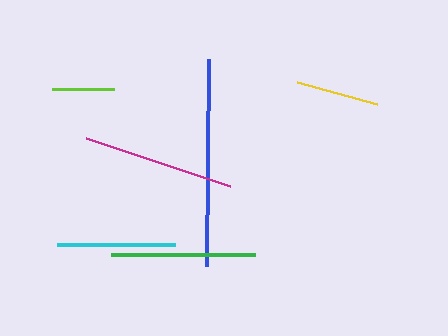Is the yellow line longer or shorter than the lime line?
The yellow line is longer than the lime line.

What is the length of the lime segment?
The lime segment is approximately 62 pixels long.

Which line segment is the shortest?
The lime line is the shortest at approximately 62 pixels.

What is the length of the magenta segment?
The magenta segment is approximately 152 pixels long.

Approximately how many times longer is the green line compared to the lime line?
The green line is approximately 2.3 times the length of the lime line.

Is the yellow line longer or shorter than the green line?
The green line is longer than the yellow line.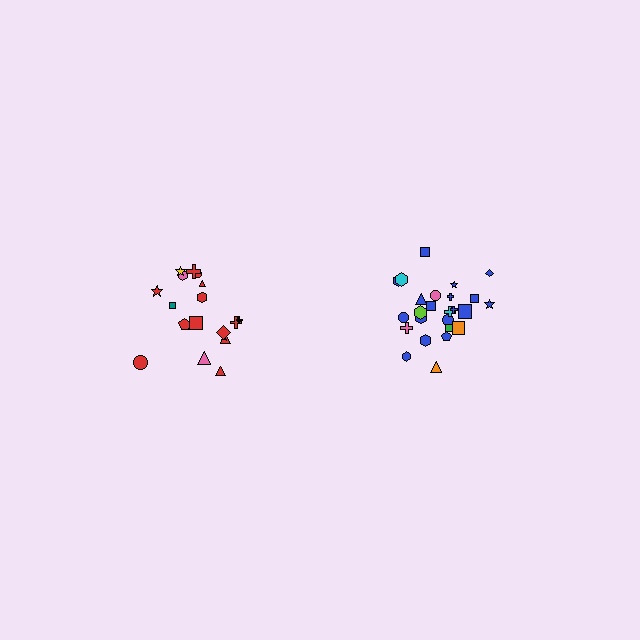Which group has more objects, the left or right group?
The right group.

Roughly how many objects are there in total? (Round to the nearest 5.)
Roughly 45 objects in total.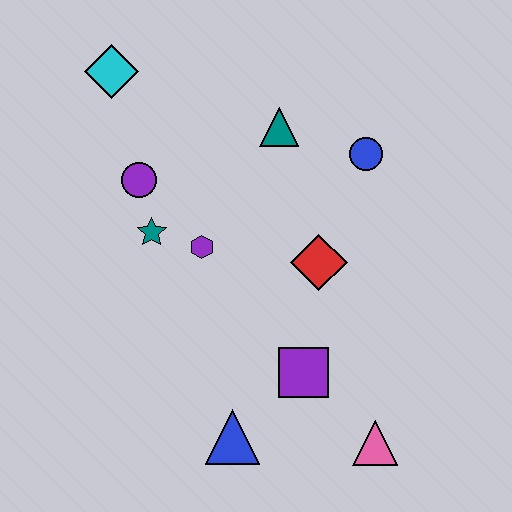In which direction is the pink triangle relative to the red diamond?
The pink triangle is below the red diamond.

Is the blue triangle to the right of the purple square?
No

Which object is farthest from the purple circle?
The pink triangle is farthest from the purple circle.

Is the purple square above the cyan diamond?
No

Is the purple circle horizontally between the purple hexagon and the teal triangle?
No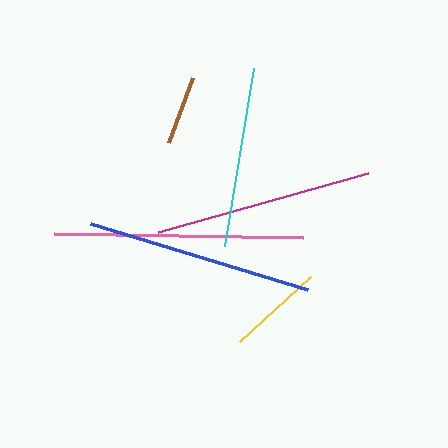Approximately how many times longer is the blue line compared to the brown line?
The blue line is approximately 3.3 times the length of the brown line.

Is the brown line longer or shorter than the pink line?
The pink line is longer than the brown line.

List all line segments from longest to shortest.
From longest to shortest: pink, blue, magenta, cyan, yellow, brown.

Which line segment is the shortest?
The brown line is the shortest at approximately 69 pixels.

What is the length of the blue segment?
The blue segment is approximately 227 pixels long.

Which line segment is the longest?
The pink line is the longest at approximately 249 pixels.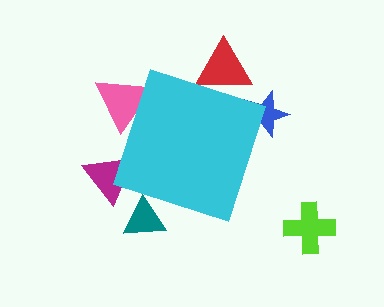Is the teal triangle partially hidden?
Yes, the teal triangle is partially hidden behind the cyan diamond.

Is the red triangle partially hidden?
Yes, the red triangle is partially hidden behind the cyan diamond.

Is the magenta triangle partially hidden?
Yes, the magenta triangle is partially hidden behind the cyan diamond.